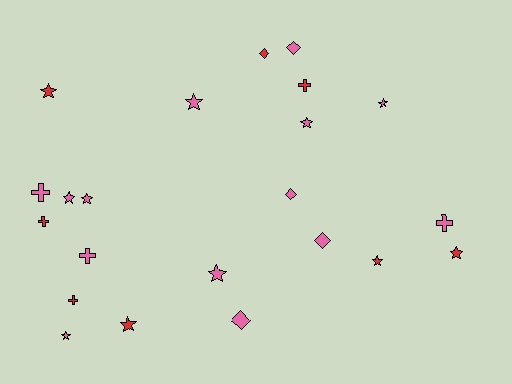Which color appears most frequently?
Pink, with 14 objects.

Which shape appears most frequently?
Star, with 11 objects.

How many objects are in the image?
There are 22 objects.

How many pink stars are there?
There are 7 pink stars.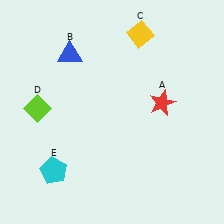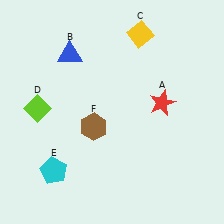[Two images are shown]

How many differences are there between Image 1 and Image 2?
There is 1 difference between the two images.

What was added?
A brown hexagon (F) was added in Image 2.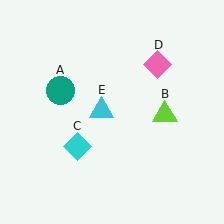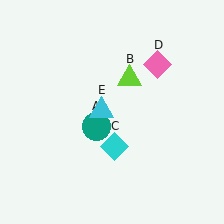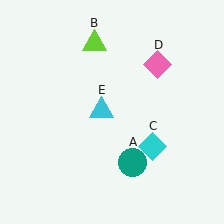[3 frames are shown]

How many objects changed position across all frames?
3 objects changed position: teal circle (object A), lime triangle (object B), cyan diamond (object C).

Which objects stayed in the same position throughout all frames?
Pink diamond (object D) and cyan triangle (object E) remained stationary.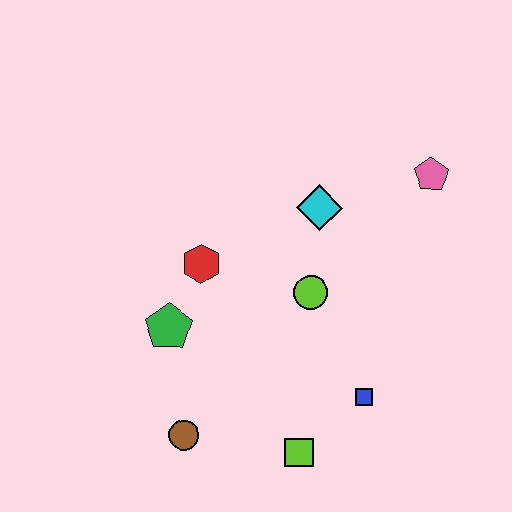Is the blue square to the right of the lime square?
Yes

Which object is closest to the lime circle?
The cyan diamond is closest to the lime circle.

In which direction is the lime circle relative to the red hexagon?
The lime circle is to the right of the red hexagon.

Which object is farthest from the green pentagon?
The pink pentagon is farthest from the green pentagon.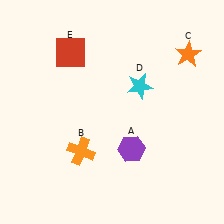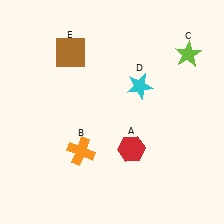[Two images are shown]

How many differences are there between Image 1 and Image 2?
There are 3 differences between the two images.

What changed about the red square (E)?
In Image 1, E is red. In Image 2, it changed to brown.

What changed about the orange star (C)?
In Image 1, C is orange. In Image 2, it changed to lime.